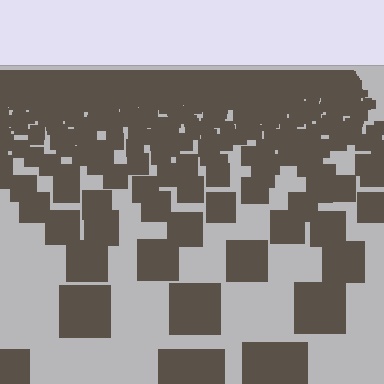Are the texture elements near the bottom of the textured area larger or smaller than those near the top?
Larger. Near the bottom, elements are closer to the viewer and appear at a bigger on-screen size.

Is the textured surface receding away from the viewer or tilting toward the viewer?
The surface is receding away from the viewer. Texture elements get smaller and denser toward the top.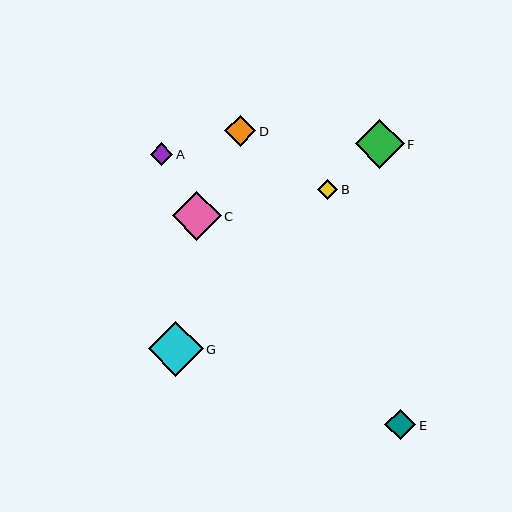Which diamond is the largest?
Diamond G is the largest with a size of approximately 55 pixels.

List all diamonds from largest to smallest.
From largest to smallest: G, F, C, E, D, A, B.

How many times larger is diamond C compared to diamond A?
Diamond C is approximately 2.1 times the size of diamond A.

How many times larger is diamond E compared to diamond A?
Diamond E is approximately 1.4 times the size of diamond A.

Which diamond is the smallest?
Diamond B is the smallest with a size of approximately 20 pixels.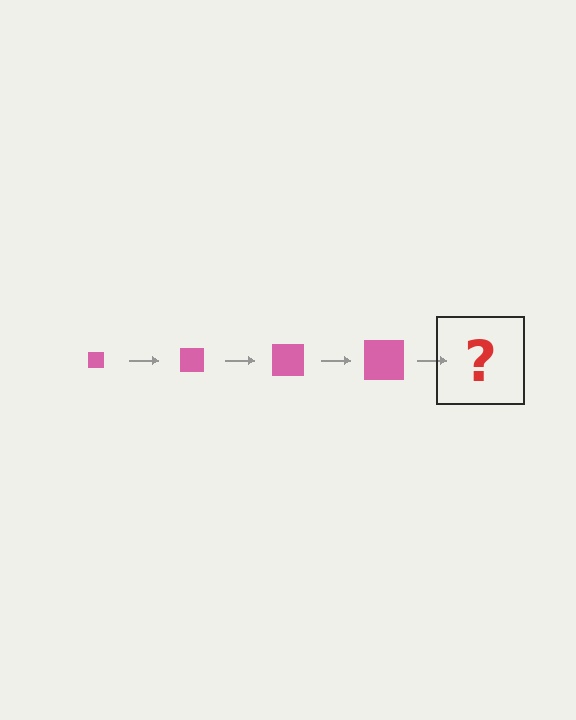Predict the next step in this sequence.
The next step is a pink square, larger than the previous one.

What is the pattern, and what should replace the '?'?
The pattern is that the square gets progressively larger each step. The '?' should be a pink square, larger than the previous one.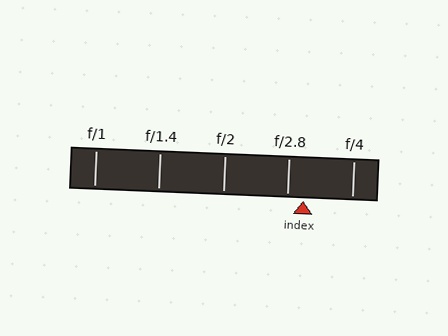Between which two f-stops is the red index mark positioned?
The index mark is between f/2.8 and f/4.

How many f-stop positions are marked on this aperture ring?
There are 5 f-stop positions marked.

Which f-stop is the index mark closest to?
The index mark is closest to f/2.8.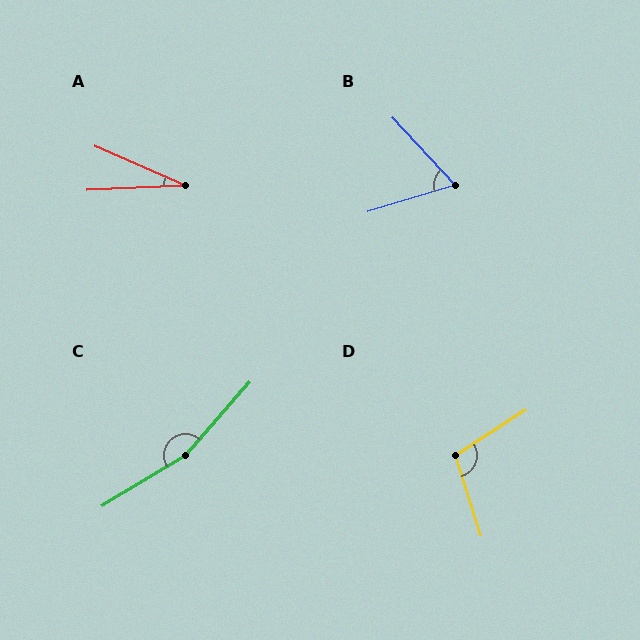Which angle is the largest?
C, at approximately 162 degrees.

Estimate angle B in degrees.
Approximately 64 degrees.